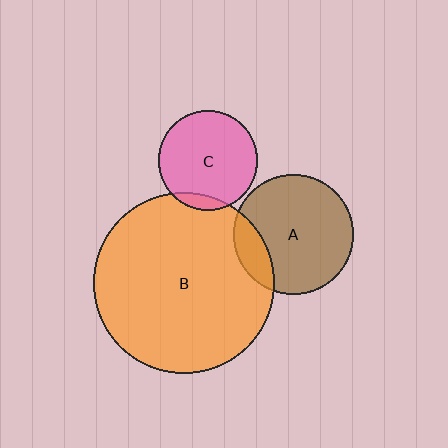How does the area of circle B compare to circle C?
Approximately 3.3 times.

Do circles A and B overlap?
Yes.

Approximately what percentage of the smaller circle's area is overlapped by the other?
Approximately 15%.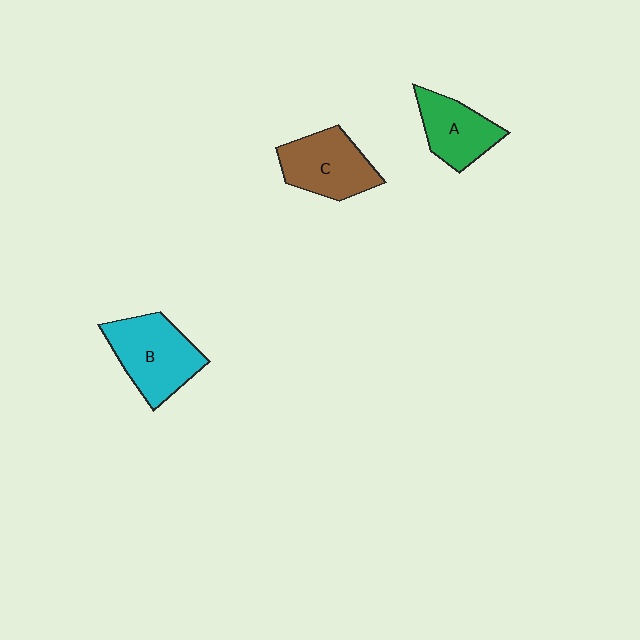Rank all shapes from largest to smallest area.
From largest to smallest: B (cyan), C (brown), A (green).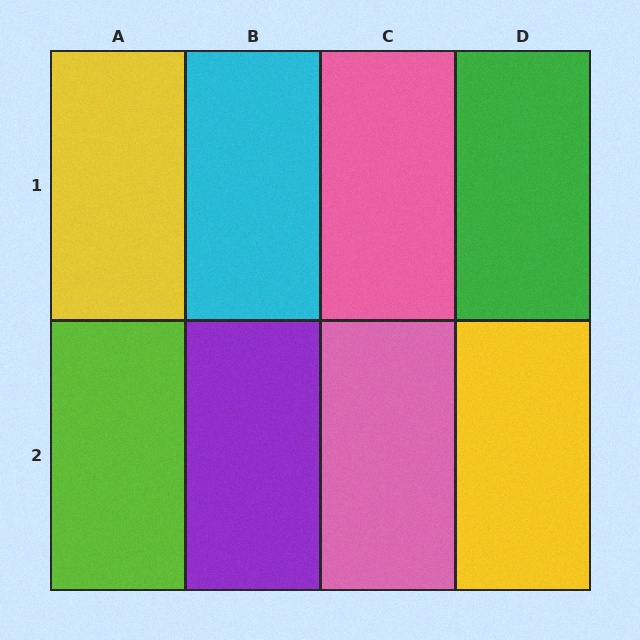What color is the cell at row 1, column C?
Pink.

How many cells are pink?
2 cells are pink.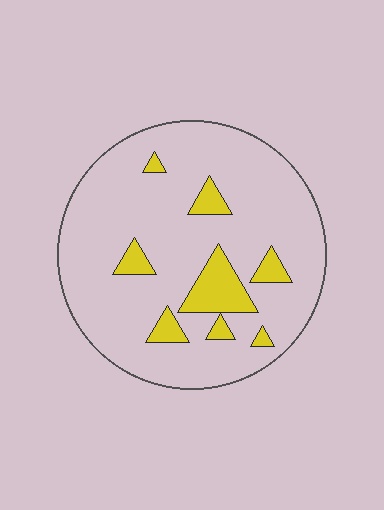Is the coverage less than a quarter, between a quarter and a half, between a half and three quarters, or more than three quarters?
Less than a quarter.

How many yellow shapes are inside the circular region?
8.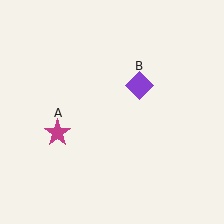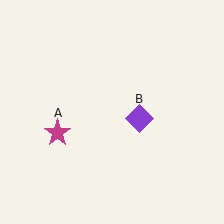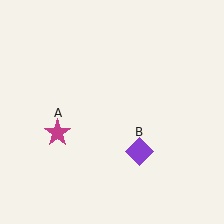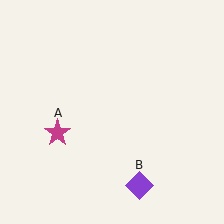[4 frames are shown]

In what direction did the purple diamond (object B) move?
The purple diamond (object B) moved down.